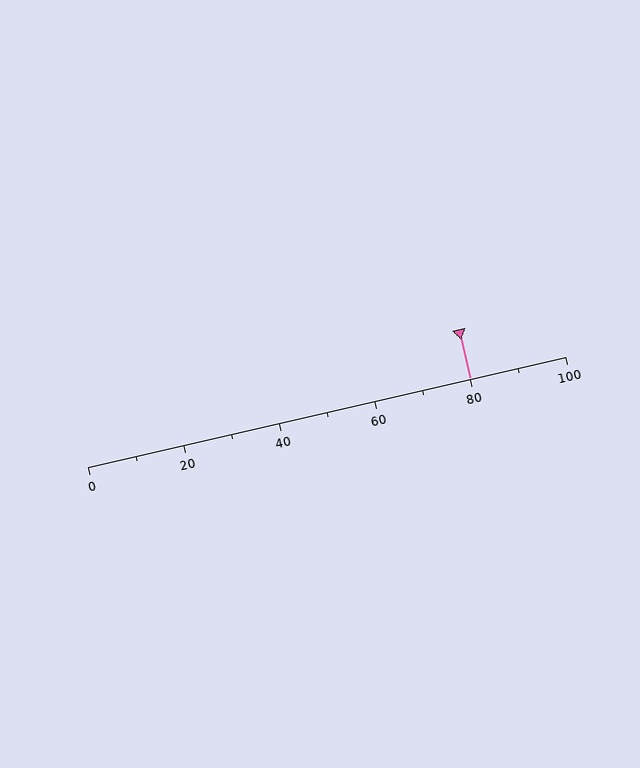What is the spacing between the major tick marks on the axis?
The major ticks are spaced 20 apart.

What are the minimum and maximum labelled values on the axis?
The axis runs from 0 to 100.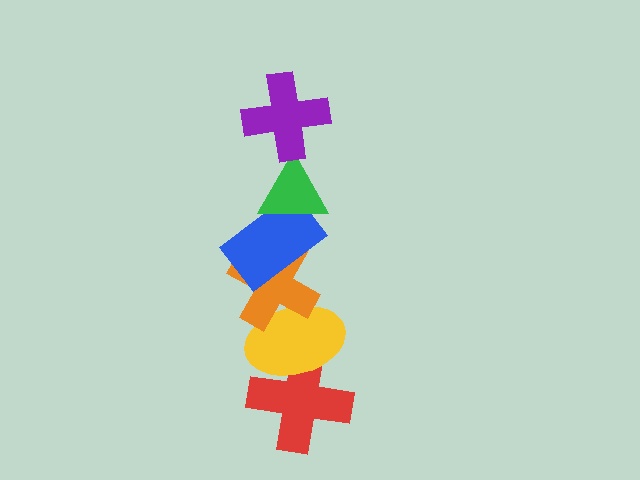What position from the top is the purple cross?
The purple cross is 1st from the top.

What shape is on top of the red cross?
The yellow ellipse is on top of the red cross.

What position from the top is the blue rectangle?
The blue rectangle is 3rd from the top.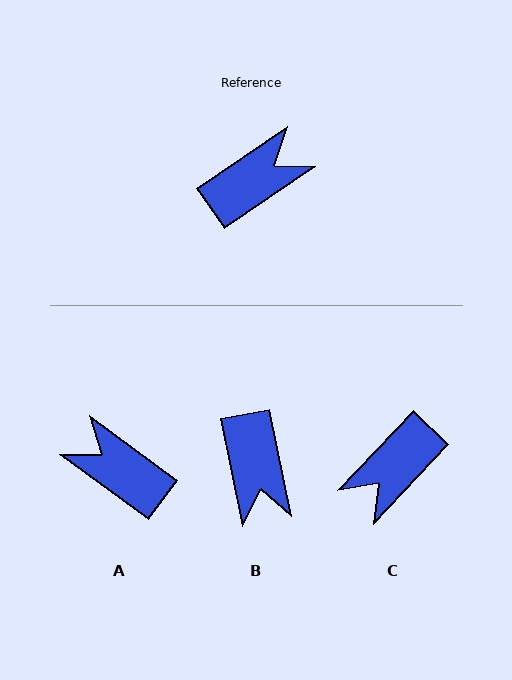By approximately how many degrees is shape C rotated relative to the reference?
Approximately 168 degrees clockwise.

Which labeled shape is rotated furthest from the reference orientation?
C, about 168 degrees away.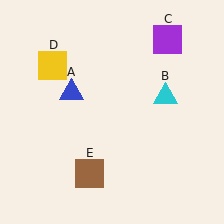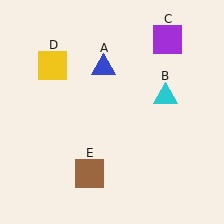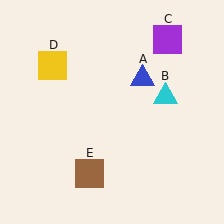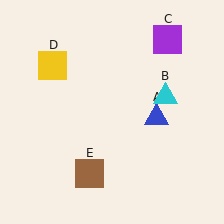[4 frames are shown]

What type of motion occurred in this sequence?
The blue triangle (object A) rotated clockwise around the center of the scene.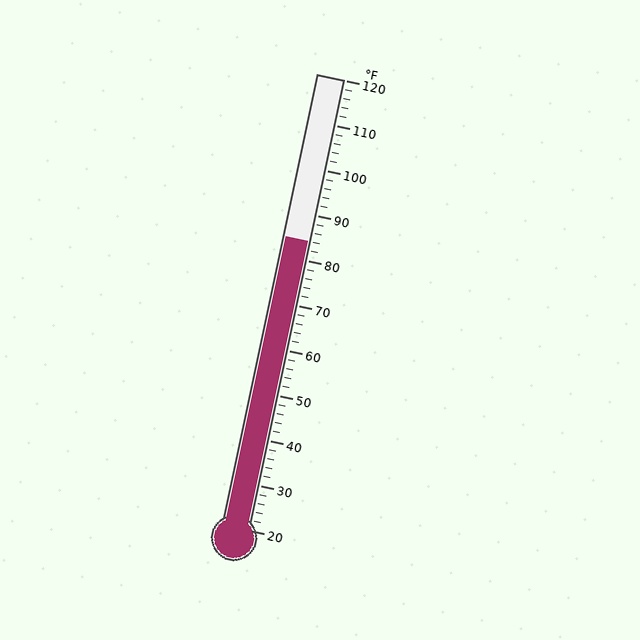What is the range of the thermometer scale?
The thermometer scale ranges from 20°F to 120°F.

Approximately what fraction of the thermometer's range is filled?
The thermometer is filled to approximately 65% of its range.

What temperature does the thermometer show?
The thermometer shows approximately 84°F.